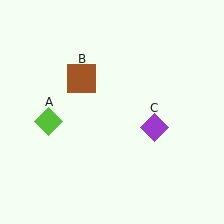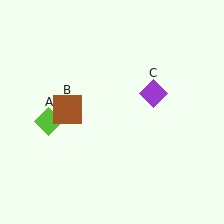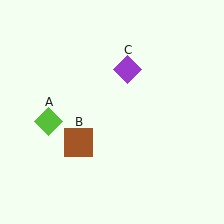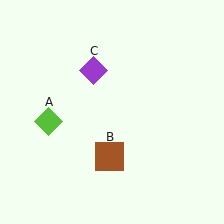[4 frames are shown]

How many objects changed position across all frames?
2 objects changed position: brown square (object B), purple diamond (object C).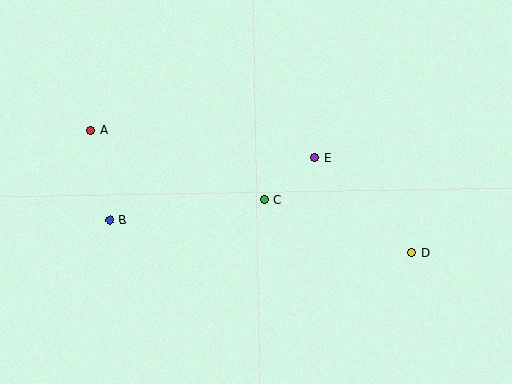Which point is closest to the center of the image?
Point C at (264, 200) is closest to the center.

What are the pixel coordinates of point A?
Point A is at (91, 130).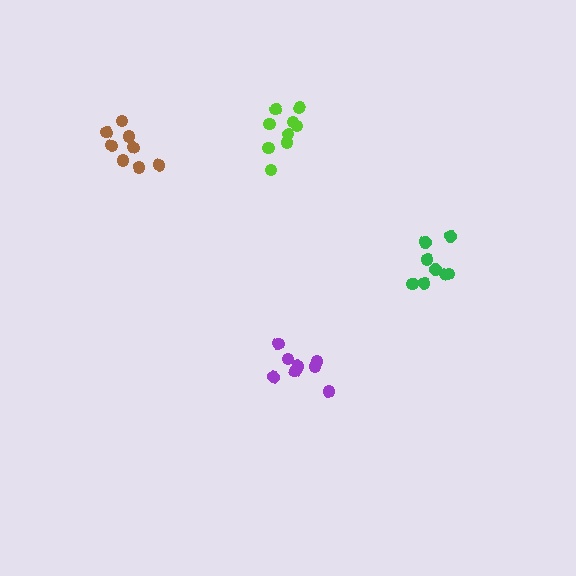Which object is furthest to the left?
The brown cluster is leftmost.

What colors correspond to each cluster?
The clusters are colored: green, purple, brown, lime.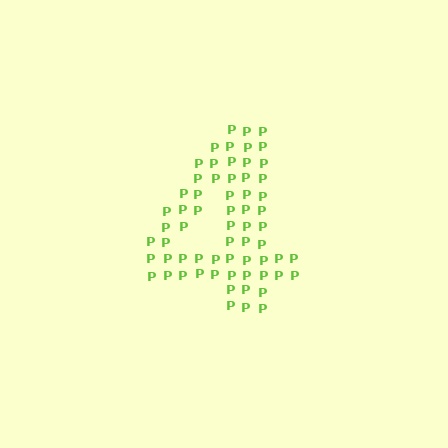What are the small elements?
The small elements are letter P's.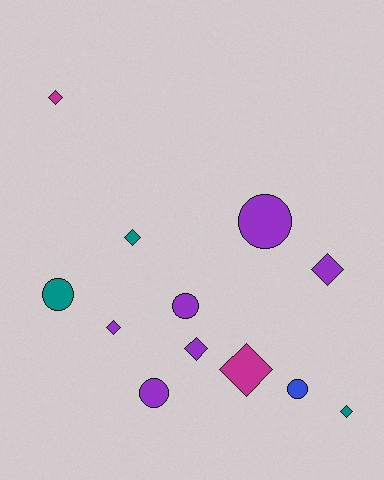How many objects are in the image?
There are 12 objects.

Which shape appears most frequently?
Diamond, with 7 objects.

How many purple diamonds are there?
There are 3 purple diamonds.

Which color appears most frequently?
Purple, with 6 objects.